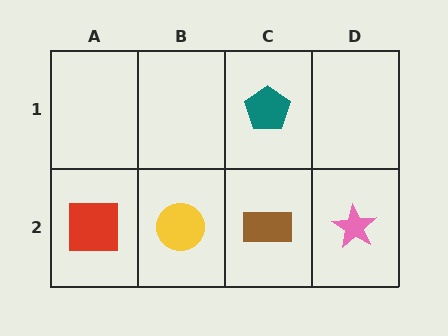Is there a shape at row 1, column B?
No, that cell is empty.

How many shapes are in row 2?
4 shapes.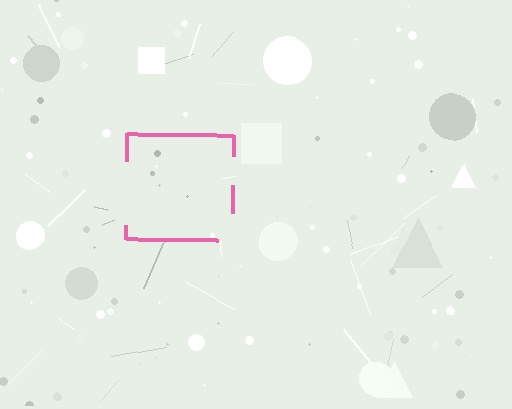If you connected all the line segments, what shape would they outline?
They would outline a square.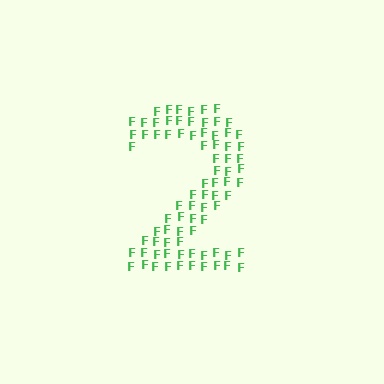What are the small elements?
The small elements are letter F's.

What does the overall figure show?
The overall figure shows the digit 2.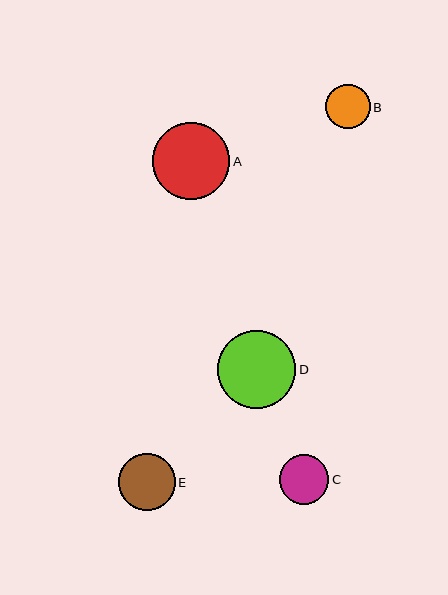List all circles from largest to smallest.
From largest to smallest: D, A, E, C, B.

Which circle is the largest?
Circle D is the largest with a size of approximately 78 pixels.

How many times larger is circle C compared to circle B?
Circle C is approximately 1.1 times the size of circle B.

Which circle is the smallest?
Circle B is the smallest with a size of approximately 44 pixels.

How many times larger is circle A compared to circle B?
Circle A is approximately 1.7 times the size of circle B.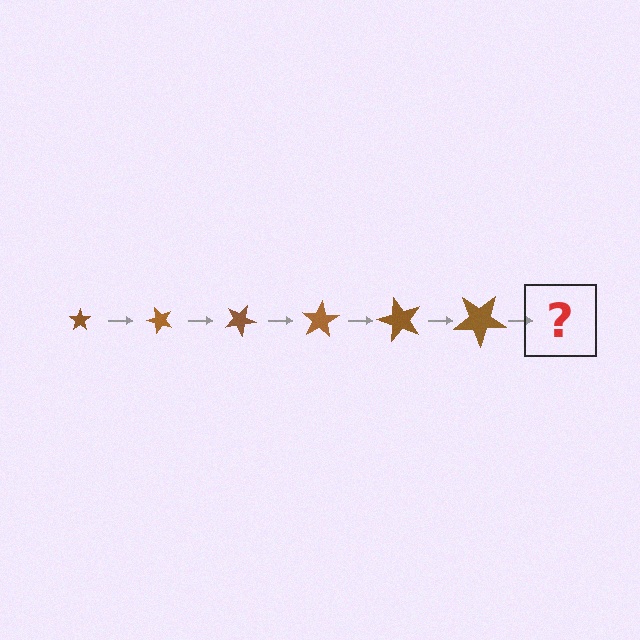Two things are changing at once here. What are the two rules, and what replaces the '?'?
The two rules are that the star grows larger each step and it rotates 50 degrees each step. The '?' should be a star, larger than the previous one and rotated 300 degrees from the start.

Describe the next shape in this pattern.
It should be a star, larger than the previous one and rotated 300 degrees from the start.